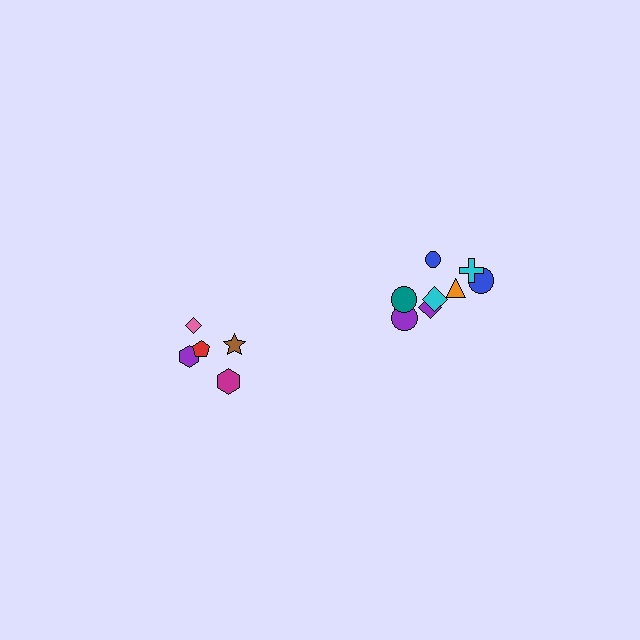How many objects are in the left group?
There are 5 objects.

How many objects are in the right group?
There are 8 objects.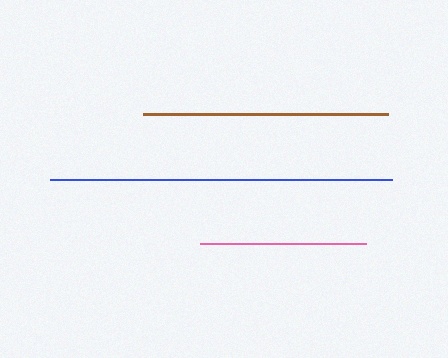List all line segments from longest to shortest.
From longest to shortest: blue, brown, pink.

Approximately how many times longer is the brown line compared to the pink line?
The brown line is approximately 1.5 times the length of the pink line.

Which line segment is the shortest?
The pink line is the shortest at approximately 167 pixels.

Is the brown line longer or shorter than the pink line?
The brown line is longer than the pink line.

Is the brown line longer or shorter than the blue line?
The blue line is longer than the brown line.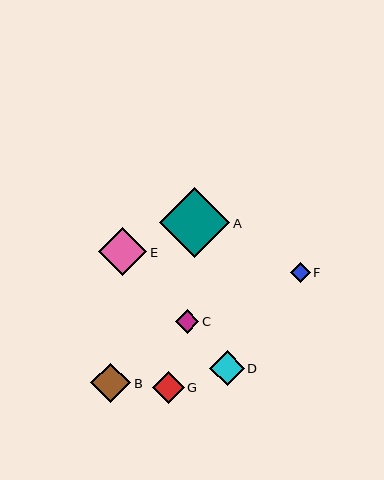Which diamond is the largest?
Diamond A is the largest with a size of approximately 70 pixels.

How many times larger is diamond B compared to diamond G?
Diamond B is approximately 1.3 times the size of diamond G.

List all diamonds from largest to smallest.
From largest to smallest: A, E, B, D, G, C, F.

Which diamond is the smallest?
Diamond F is the smallest with a size of approximately 20 pixels.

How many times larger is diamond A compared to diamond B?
Diamond A is approximately 1.8 times the size of diamond B.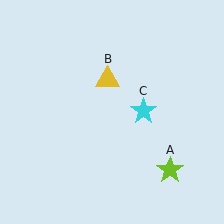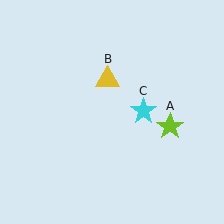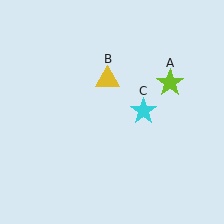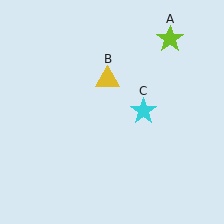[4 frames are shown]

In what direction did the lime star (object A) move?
The lime star (object A) moved up.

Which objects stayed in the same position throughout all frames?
Yellow triangle (object B) and cyan star (object C) remained stationary.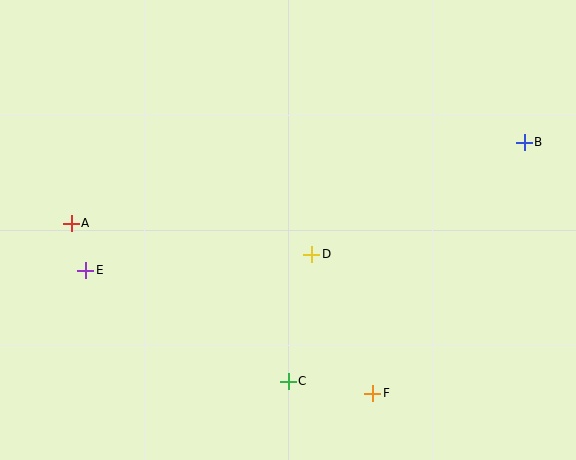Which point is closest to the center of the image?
Point D at (312, 254) is closest to the center.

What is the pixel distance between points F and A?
The distance between F and A is 346 pixels.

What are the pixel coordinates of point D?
Point D is at (312, 254).